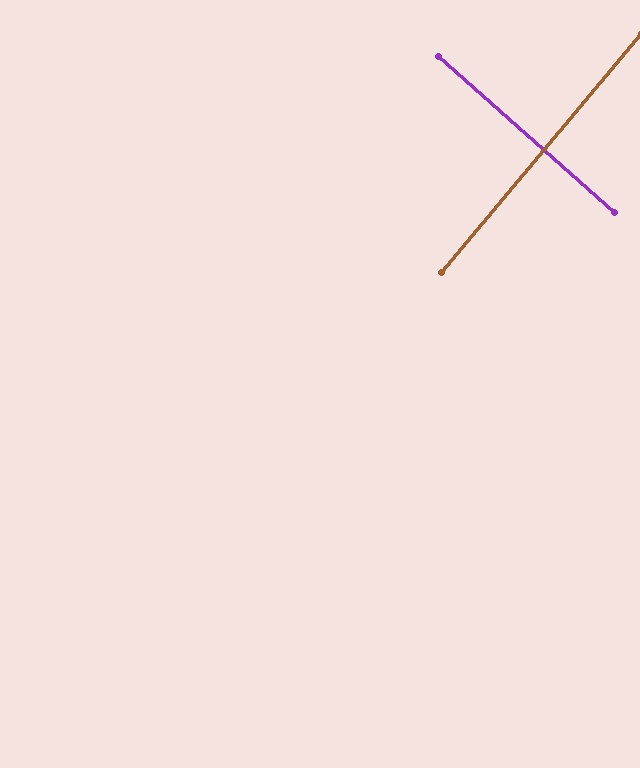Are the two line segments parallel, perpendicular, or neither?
Perpendicular — they meet at approximately 88°.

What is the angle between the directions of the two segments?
Approximately 88 degrees.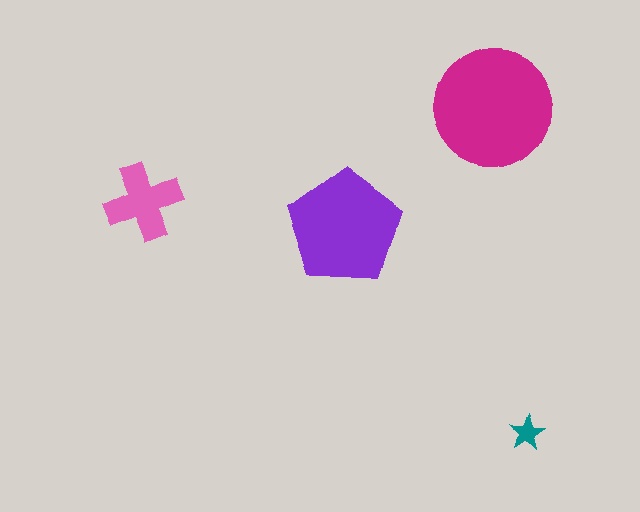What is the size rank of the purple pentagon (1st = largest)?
2nd.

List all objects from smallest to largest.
The teal star, the pink cross, the purple pentagon, the magenta circle.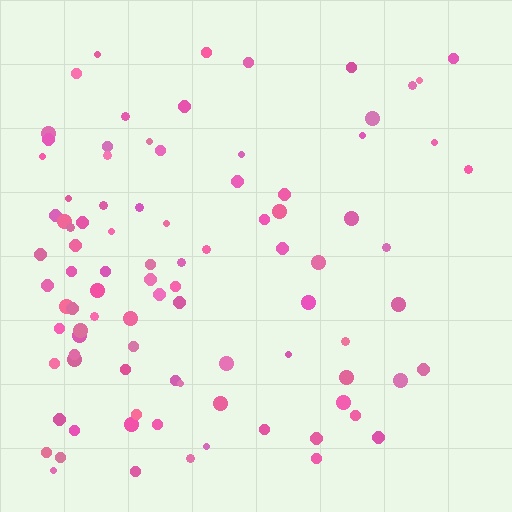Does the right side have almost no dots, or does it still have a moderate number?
Still a moderate number, just noticeably fewer than the left.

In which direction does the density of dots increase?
From right to left, with the left side densest.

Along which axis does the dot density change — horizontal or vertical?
Horizontal.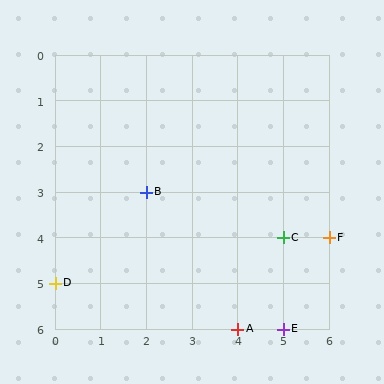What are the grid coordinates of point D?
Point D is at grid coordinates (0, 5).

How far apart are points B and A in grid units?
Points B and A are 2 columns and 3 rows apart (about 3.6 grid units diagonally).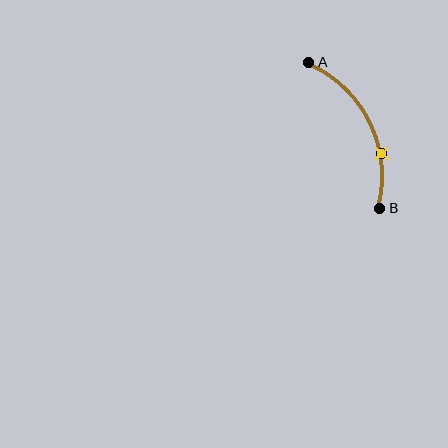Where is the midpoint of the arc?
The arc midpoint is the point on the curve farthest from the straight line joining A and B. It sits to the right of that line.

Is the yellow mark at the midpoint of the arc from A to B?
No. The yellow mark lies on the arc but is closer to endpoint B. The arc midpoint would be at the point on the curve equidistant along the arc from both A and B.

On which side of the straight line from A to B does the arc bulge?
The arc bulges to the right of the straight line connecting A and B.